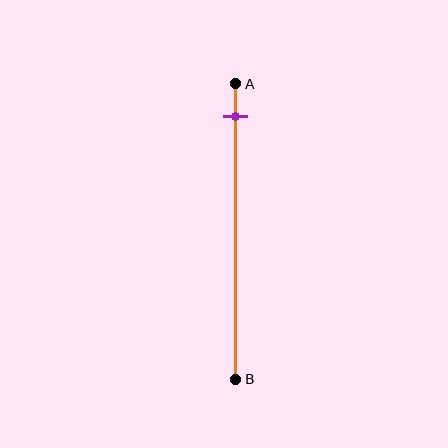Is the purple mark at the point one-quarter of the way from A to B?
No, the mark is at about 10% from A, not at the 25% one-quarter point.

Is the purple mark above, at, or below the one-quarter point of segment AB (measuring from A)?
The purple mark is above the one-quarter point of segment AB.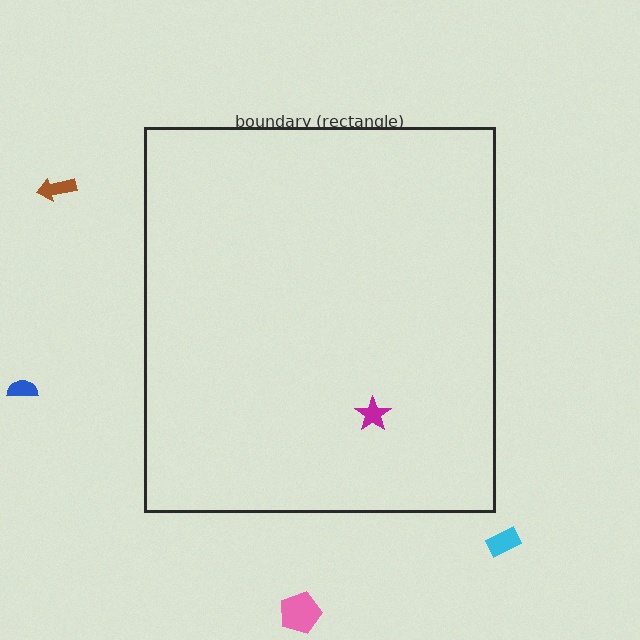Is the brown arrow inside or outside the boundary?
Outside.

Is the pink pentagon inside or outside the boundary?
Outside.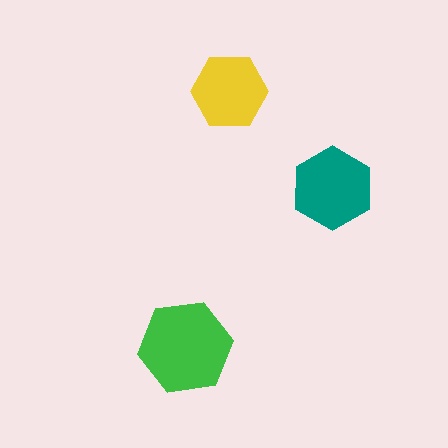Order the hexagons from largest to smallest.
the green one, the teal one, the yellow one.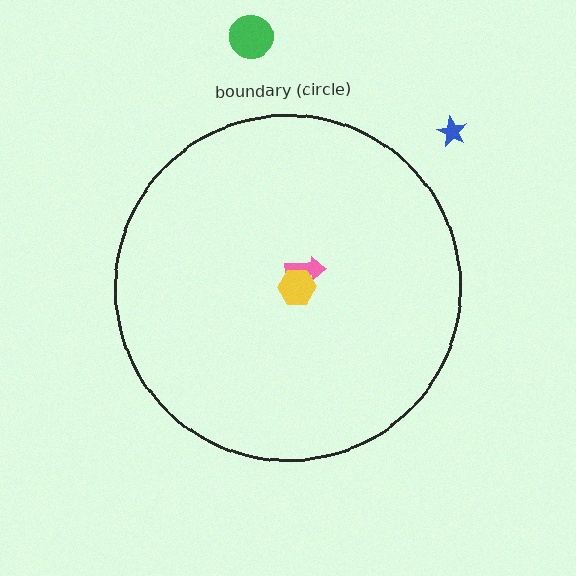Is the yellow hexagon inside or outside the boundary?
Inside.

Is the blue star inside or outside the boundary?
Outside.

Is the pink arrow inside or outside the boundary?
Inside.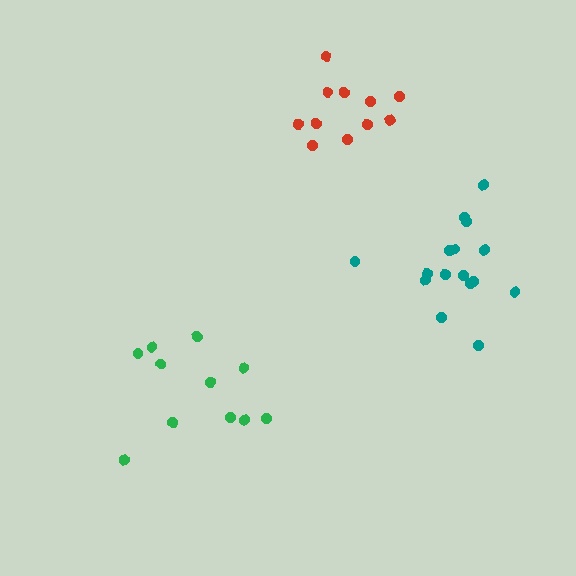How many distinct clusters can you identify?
There are 3 distinct clusters.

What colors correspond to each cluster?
The clusters are colored: red, teal, green.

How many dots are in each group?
Group 1: 11 dots, Group 2: 16 dots, Group 3: 11 dots (38 total).